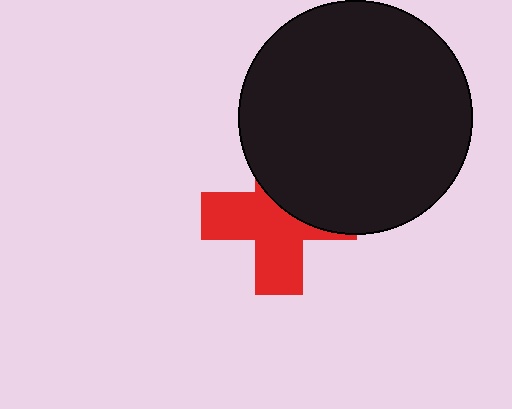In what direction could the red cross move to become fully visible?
The red cross could move down. That would shift it out from behind the black circle entirely.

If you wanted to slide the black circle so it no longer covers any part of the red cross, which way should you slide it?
Slide it up — that is the most direct way to separate the two shapes.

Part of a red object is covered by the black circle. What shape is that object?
It is a cross.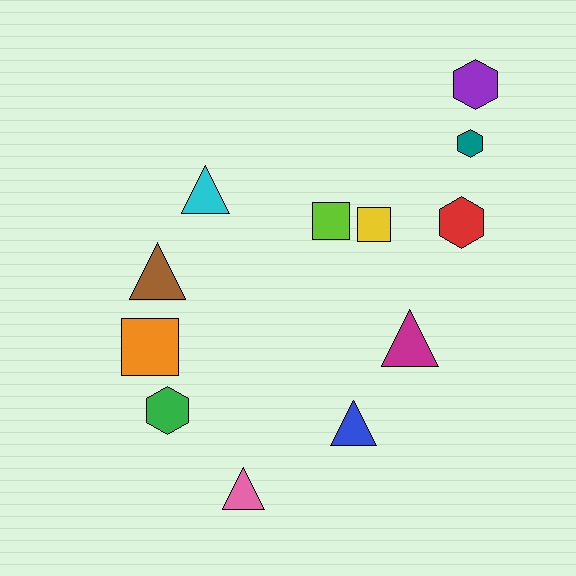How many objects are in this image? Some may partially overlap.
There are 12 objects.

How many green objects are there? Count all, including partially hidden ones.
There is 1 green object.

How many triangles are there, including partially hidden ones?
There are 5 triangles.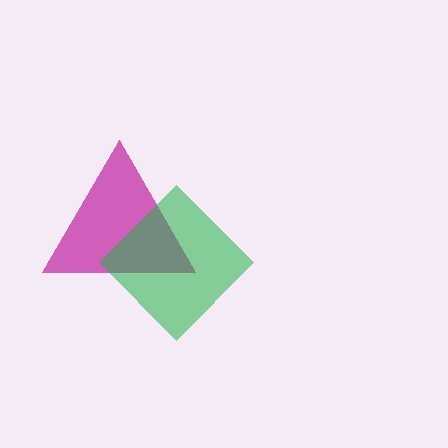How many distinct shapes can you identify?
There are 2 distinct shapes: a magenta triangle, a green diamond.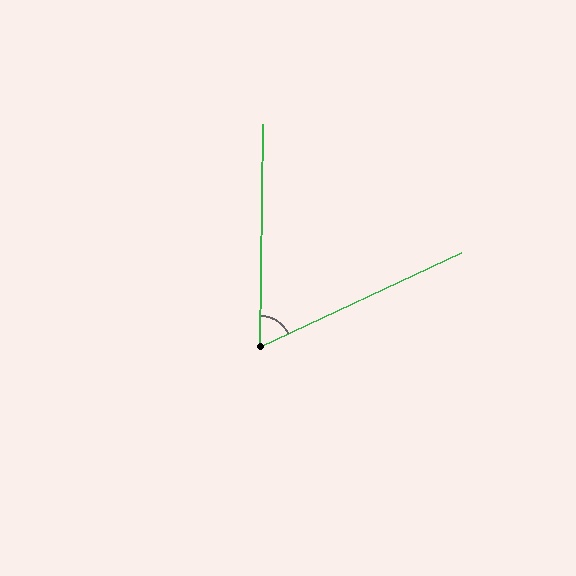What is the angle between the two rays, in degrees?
Approximately 64 degrees.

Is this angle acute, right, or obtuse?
It is acute.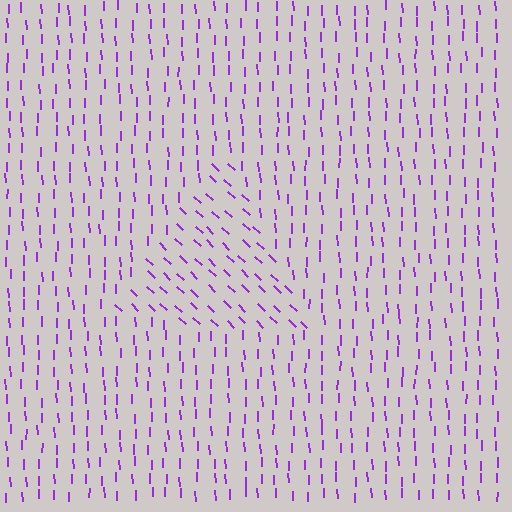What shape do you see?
I see a triangle.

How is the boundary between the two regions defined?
The boundary is defined purely by a change in line orientation (approximately 45 degrees difference). All lines are the same color and thickness.